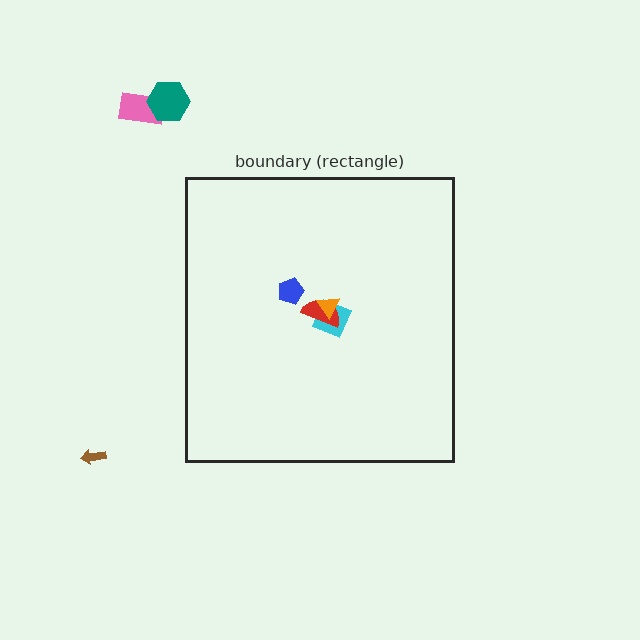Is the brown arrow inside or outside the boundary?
Outside.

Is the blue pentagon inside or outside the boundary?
Inside.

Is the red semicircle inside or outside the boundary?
Inside.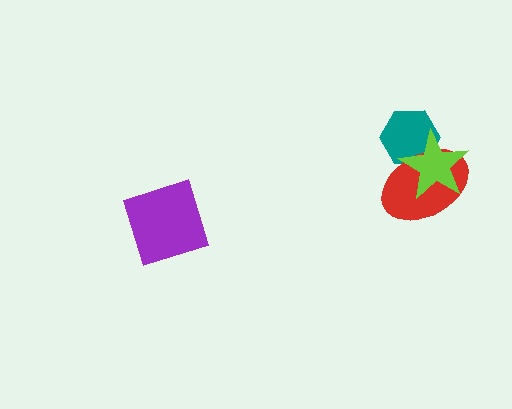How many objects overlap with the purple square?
0 objects overlap with the purple square.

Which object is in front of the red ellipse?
The lime star is in front of the red ellipse.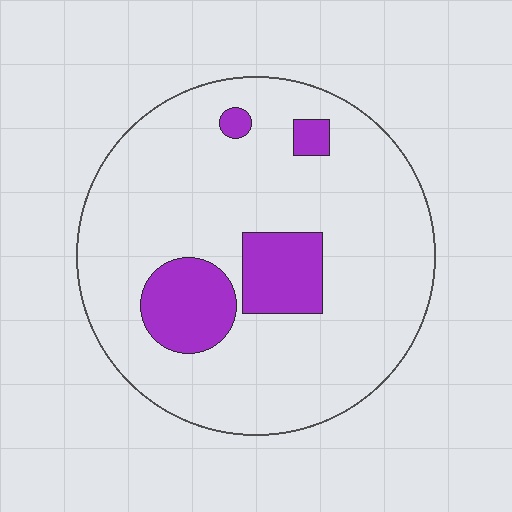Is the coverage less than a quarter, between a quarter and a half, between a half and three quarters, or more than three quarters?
Less than a quarter.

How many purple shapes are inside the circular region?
4.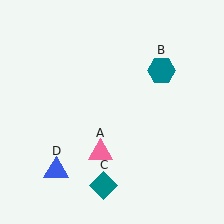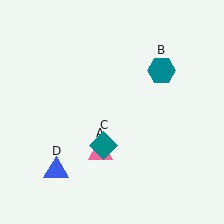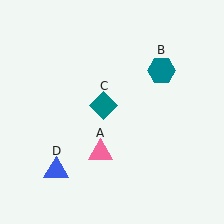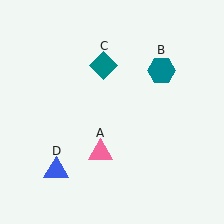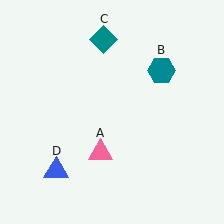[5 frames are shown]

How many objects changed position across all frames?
1 object changed position: teal diamond (object C).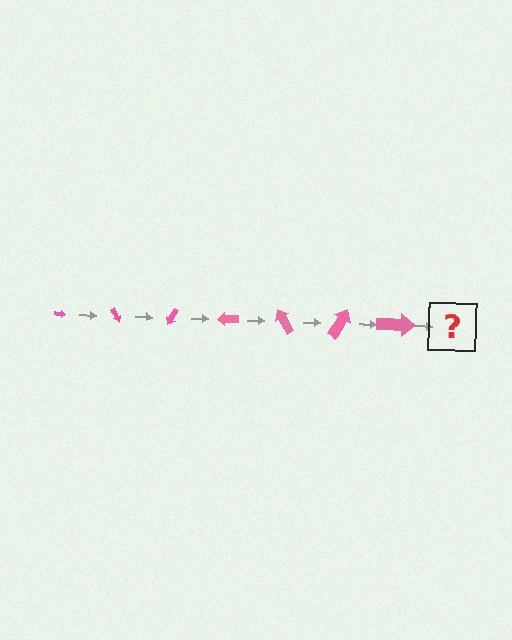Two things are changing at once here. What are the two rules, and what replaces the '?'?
The two rules are that the arrow grows larger each step and it rotates 60 degrees each step. The '?' should be an arrow, larger than the previous one and rotated 420 degrees from the start.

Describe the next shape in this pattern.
It should be an arrow, larger than the previous one and rotated 420 degrees from the start.